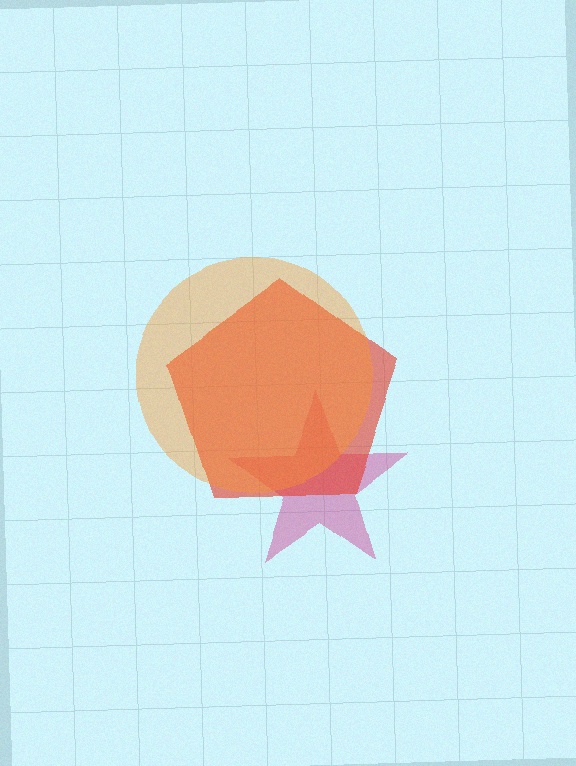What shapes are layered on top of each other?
The layered shapes are: a magenta star, a red pentagon, an orange circle.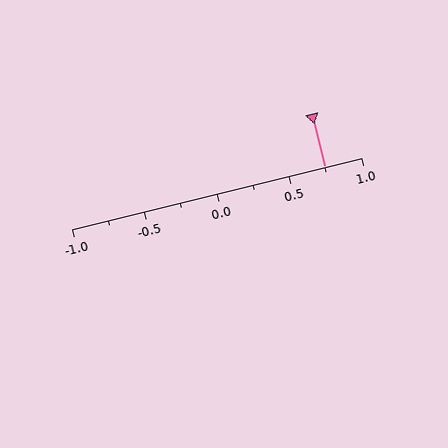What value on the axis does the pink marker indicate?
The marker indicates approximately 0.75.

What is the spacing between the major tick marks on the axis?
The major ticks are spaced 0.5 apart.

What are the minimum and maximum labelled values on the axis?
The axis runs from -1.0 to 1.0.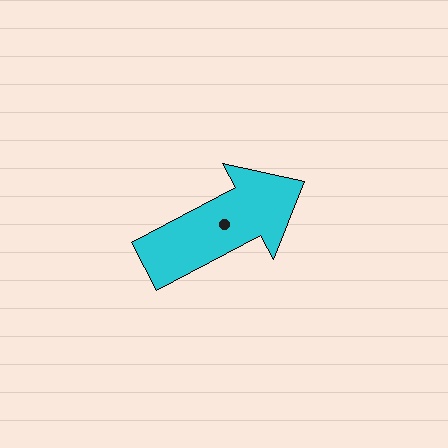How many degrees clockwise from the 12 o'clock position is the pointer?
Approximately 62 degrees.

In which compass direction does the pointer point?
Northeast.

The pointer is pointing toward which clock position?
Roughly 2 o'clock.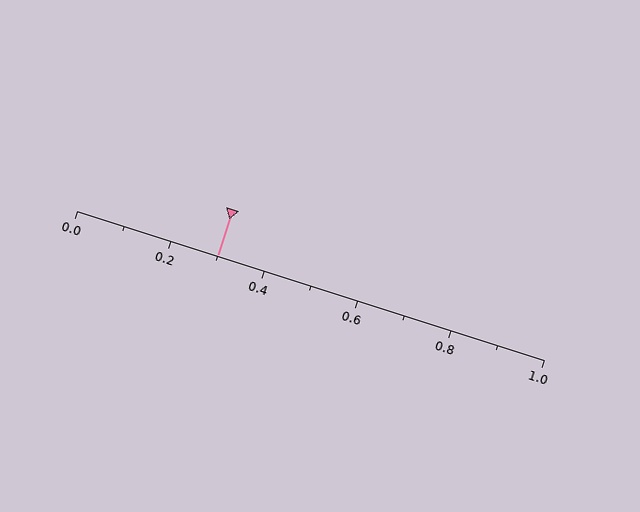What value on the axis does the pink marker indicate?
The marker indicates approximately 0.3.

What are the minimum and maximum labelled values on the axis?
The axis runs from 0.0 to 1.0.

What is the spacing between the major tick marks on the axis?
The major ticks are spaced 0.2 apart.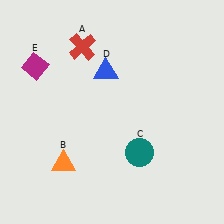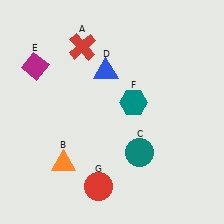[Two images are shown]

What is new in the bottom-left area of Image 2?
A red circle (G) was added in the bottom-left area of Image 2.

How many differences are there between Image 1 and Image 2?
There are 2 differences between the two images.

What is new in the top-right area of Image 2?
A teal hexagon (F) was added in the top-right area of Image 2.